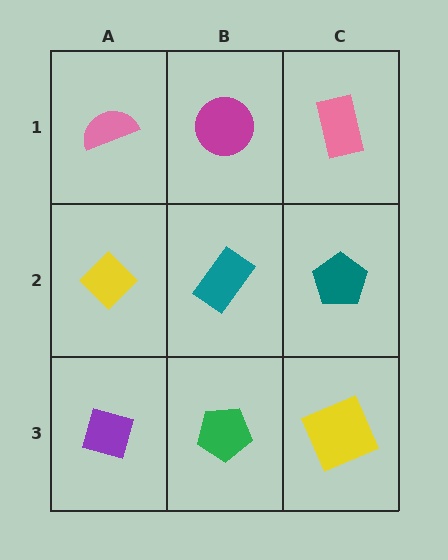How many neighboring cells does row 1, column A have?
2.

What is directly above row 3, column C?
A teal pentagon.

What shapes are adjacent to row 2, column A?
A pink semicircle (row 1, column A), a purple diamond (row 3, column A), a teal rectangle (row 2, column B).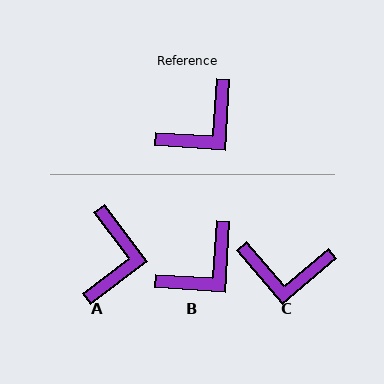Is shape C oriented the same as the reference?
No, it is off by about 46 degrees.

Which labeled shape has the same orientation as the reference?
B.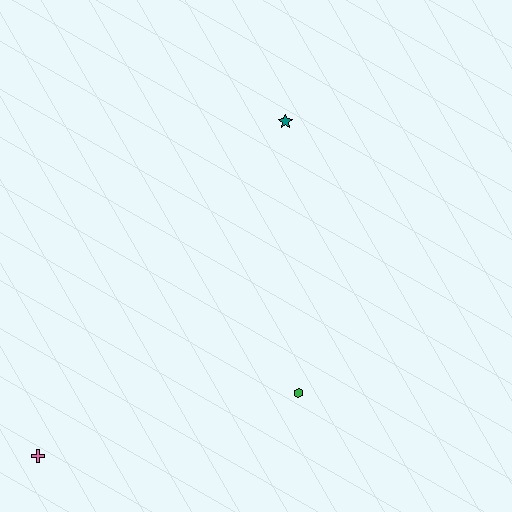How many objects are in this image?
There are 3 objects.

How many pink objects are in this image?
There is 1 pink object.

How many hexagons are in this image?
There is 1 hexagon.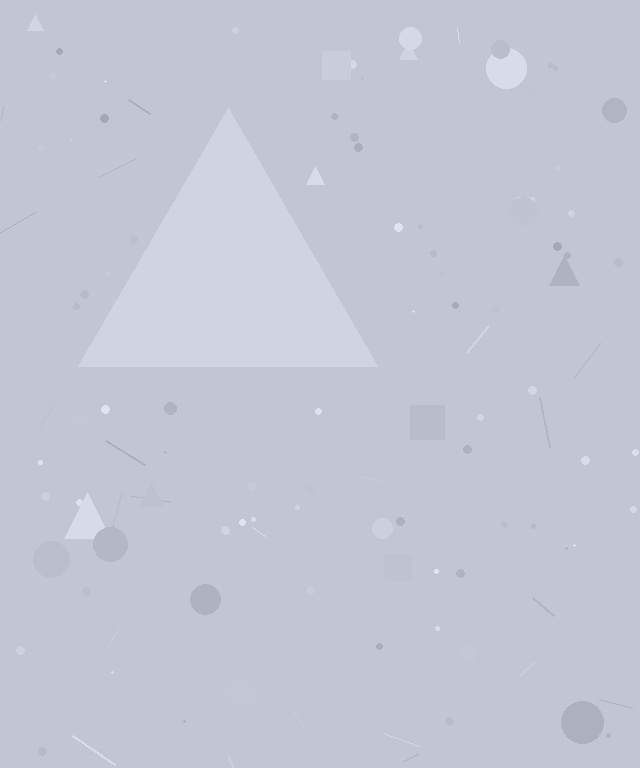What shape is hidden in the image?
A triangle is hidden in the image.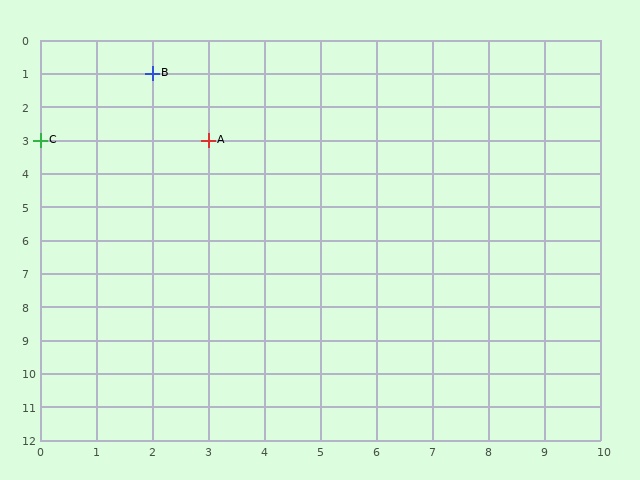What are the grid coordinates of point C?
Point C is at grid coordinates (0, 3).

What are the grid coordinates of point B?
Point B is at grid coordinates (2, 1).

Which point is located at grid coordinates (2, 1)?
Point B is at (2, 1).